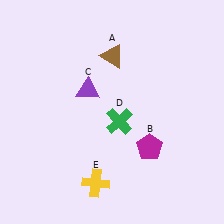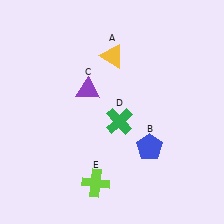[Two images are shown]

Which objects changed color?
A changed from brown to yellow. B changed from magenta to blue. E changed from yellow to lime.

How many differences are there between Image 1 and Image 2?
There are 3 differences between the two images.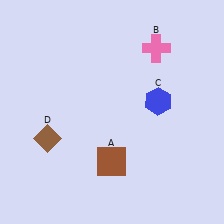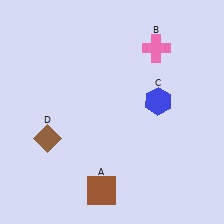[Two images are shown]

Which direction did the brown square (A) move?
The brown square (A) moved down.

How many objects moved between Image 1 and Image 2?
1 object moved between the two images.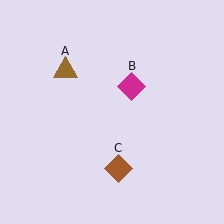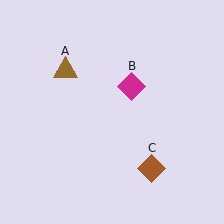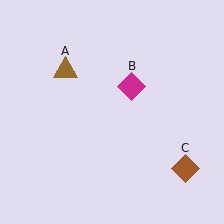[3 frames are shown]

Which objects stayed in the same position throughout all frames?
Brown triangle (object A) and magenta diamond (object B) remained stationary.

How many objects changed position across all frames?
1 object changed position: brown diamond (object C).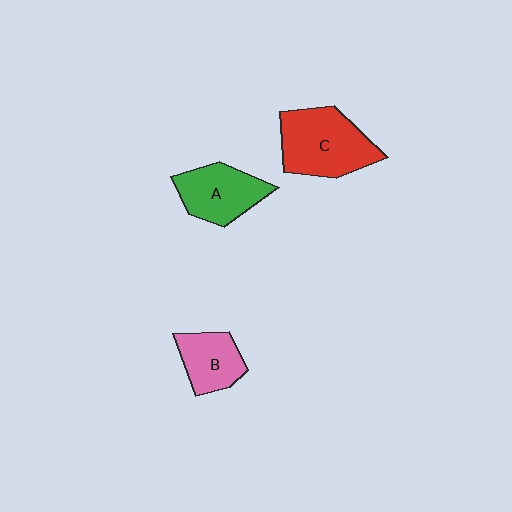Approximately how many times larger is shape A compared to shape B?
Approximately 1.2 times.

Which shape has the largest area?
Shape C (red).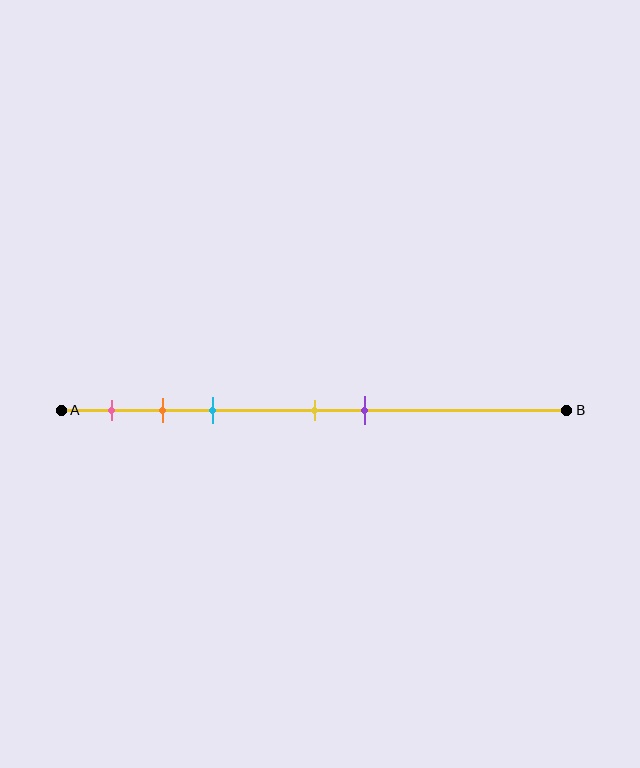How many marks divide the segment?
There are 5 marks dividing the segment.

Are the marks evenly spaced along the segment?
No, the marks are not evenly spaced.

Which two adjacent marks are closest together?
The orange and cyan marks are the closest adjacent pair.